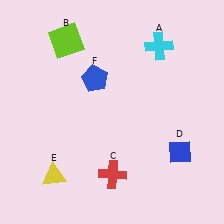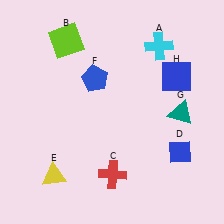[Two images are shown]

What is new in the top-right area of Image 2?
A blue square (H) was added in the top-right area of Image 2.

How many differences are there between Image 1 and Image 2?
There are 2 differences between the two images.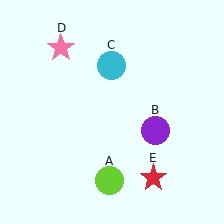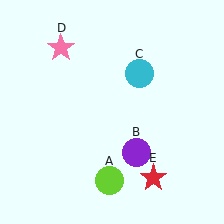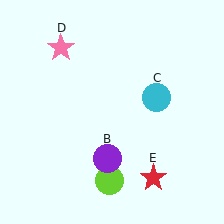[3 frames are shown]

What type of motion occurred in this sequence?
The purple circle (object B), cyan circle (object C) rotated clockwise around the center of the scene.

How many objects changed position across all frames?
2 objects changed position: purple circle (object B), cyan circle (object C).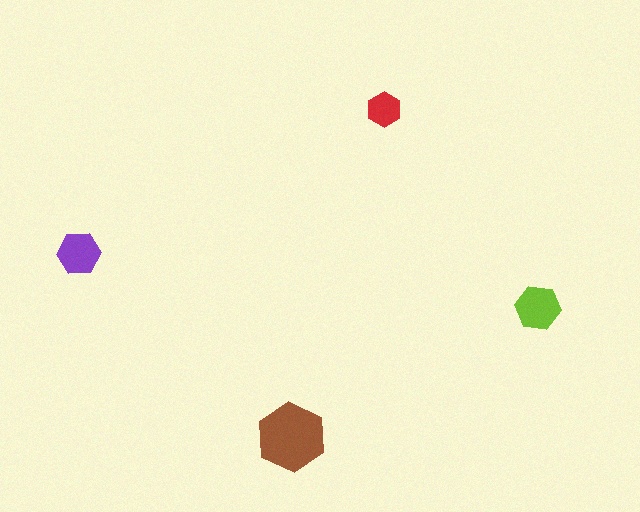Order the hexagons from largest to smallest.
the brown one, the lime one, the purple one, the red one.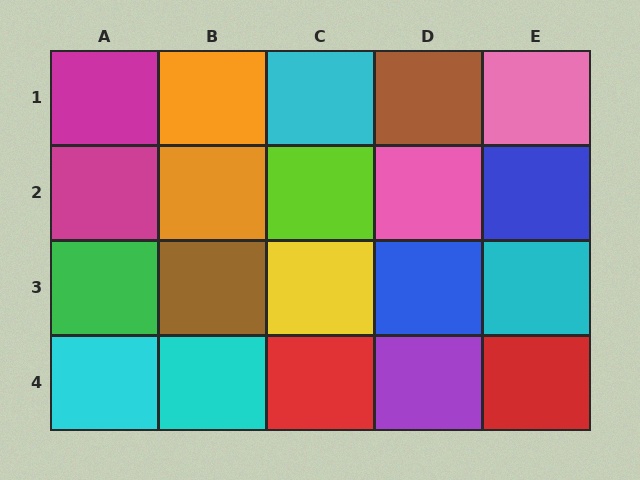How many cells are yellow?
1 cell is yellow.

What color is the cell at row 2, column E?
Blue.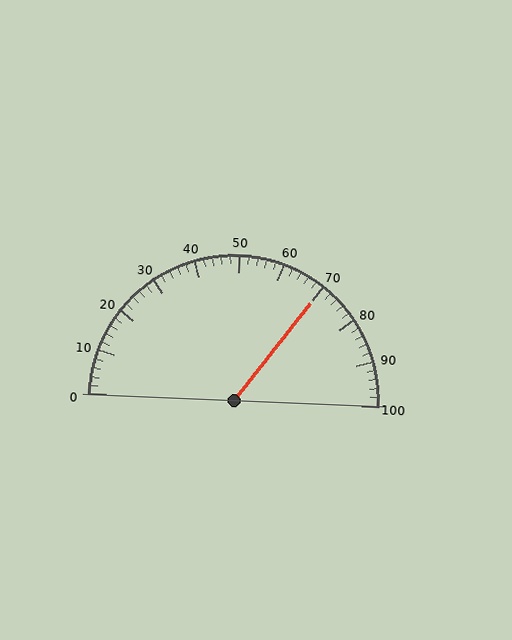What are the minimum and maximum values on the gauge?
The gauge ranges from 0 to 100.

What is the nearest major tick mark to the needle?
The nearest major tick mark is 70.